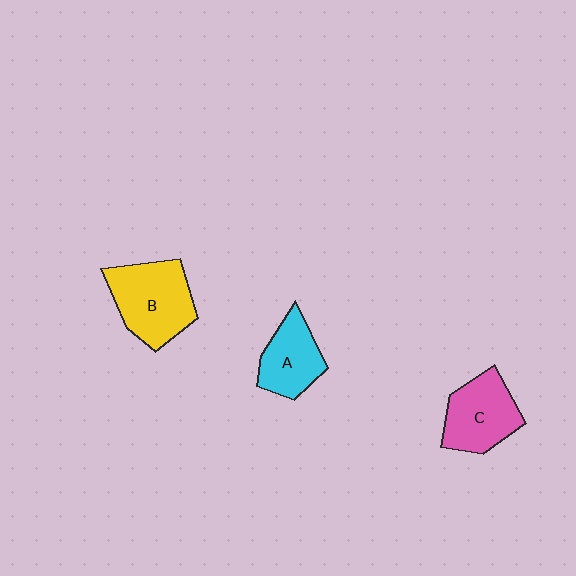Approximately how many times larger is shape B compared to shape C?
Approximately 1.2 times.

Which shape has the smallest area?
Shape A (cyan).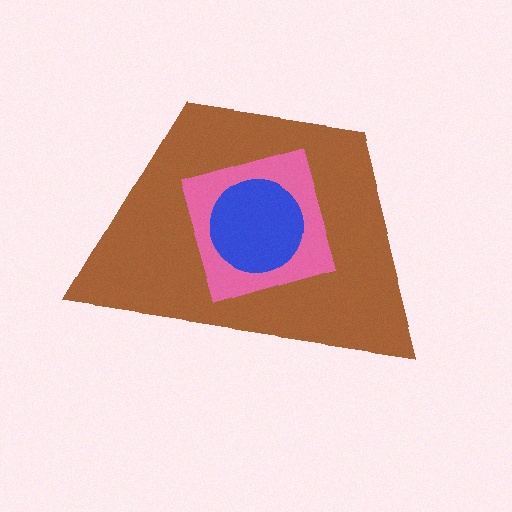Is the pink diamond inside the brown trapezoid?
Yes.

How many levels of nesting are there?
3.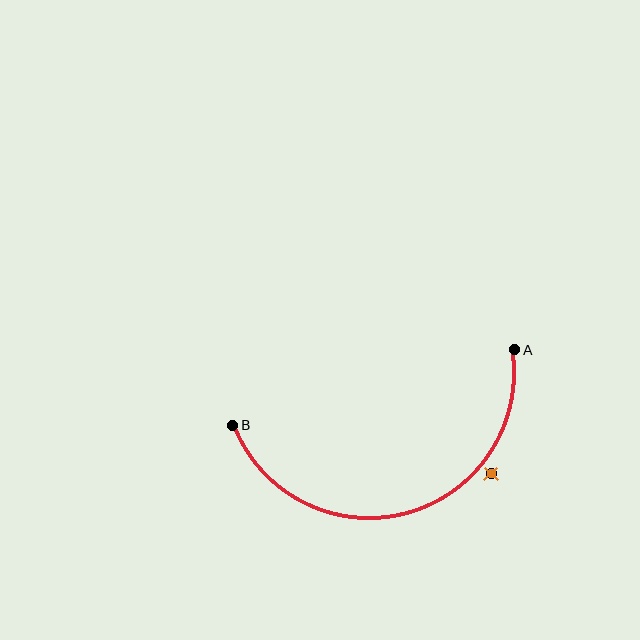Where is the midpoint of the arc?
The arc midpoint is the point on the curve farthest from the straight line joining A and B. It sits below that line.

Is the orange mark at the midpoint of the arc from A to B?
No — the orange mark does not lie on the arc at all. It sits slightly outside the curve.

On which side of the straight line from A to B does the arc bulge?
The arc bulges below the straight line connecting A and B.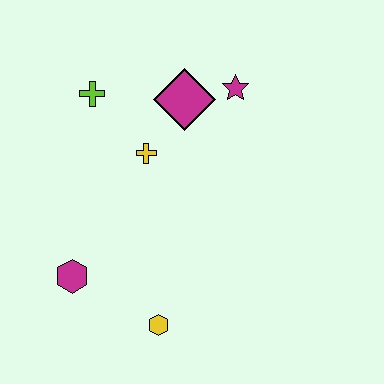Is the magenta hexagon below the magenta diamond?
Yes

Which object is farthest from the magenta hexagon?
The magenta star is farthest from the magenta hexagon.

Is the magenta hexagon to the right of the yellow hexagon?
No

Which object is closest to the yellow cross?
The magenta diamond is closest to the yellow cross.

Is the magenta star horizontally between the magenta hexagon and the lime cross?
No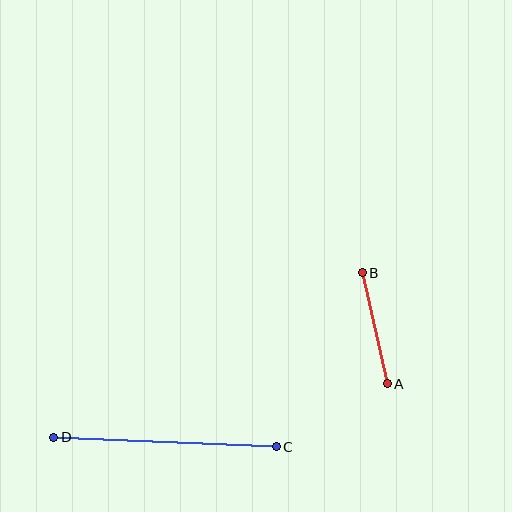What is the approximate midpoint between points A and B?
The midpoint is at approximately (375, 328) pixels.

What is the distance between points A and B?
The distance is approximately 114 pixels.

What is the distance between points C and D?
The distance is approximately 223 pixels.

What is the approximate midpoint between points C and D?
The midpoint is at approximately (165, 442) pixels.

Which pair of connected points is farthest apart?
Points C and D are farthest apart.